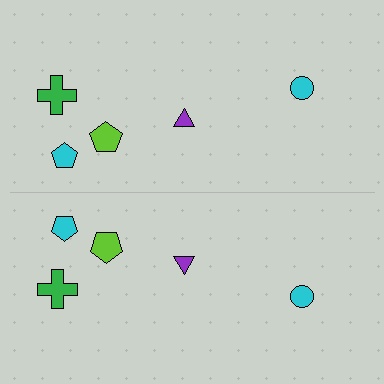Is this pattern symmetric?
Yes, this pattern has bilateral (reflection) symmetry.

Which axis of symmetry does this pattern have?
The pattern has a horizontal axis of symmetry running through the center of the image.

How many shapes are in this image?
There are 10 shapes in this image.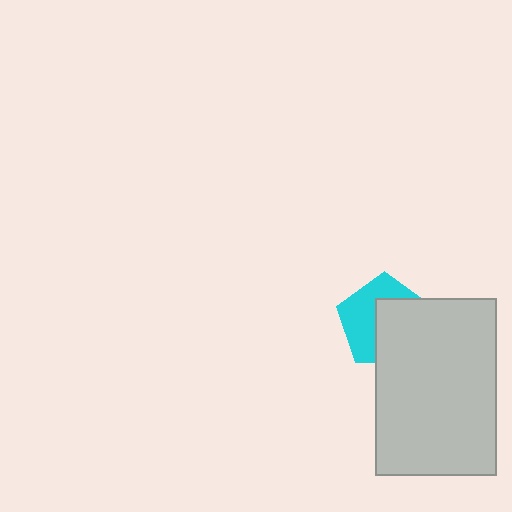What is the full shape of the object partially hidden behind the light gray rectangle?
The partially hidden object is a cyan pentagon.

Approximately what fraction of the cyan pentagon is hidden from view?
Roughly 52% of the cyan pentagon is hidden behind the light gray rectangle.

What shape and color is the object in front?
The object in front is a light gray rectangle.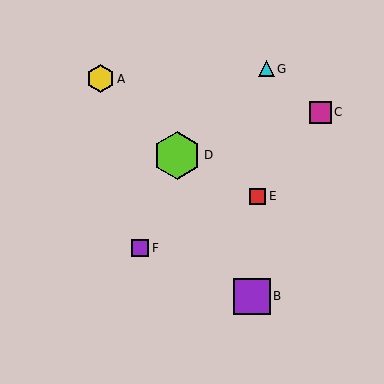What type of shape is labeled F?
Shape F is a purple square.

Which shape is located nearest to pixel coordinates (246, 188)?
The red square (labeled E) at (258, 196) is nearest to that location.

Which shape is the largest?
The lime hexagon (labeled D) is the largest.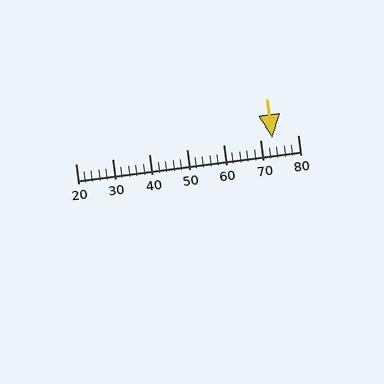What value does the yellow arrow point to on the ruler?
The yellow arrow points to approximately 73.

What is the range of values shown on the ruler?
The ruler shows values from 20 to 80.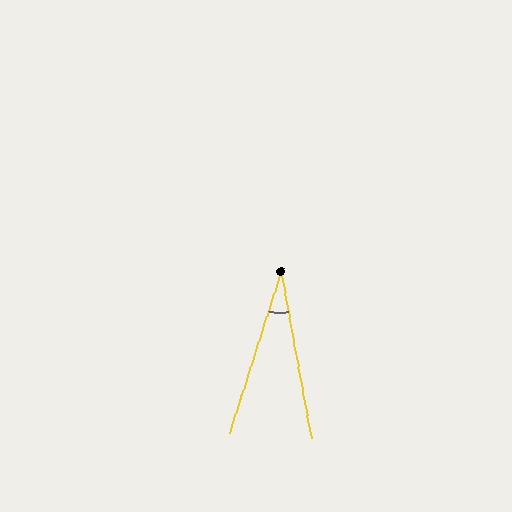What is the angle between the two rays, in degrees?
Approximately 28 degrees.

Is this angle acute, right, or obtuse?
It is acute.